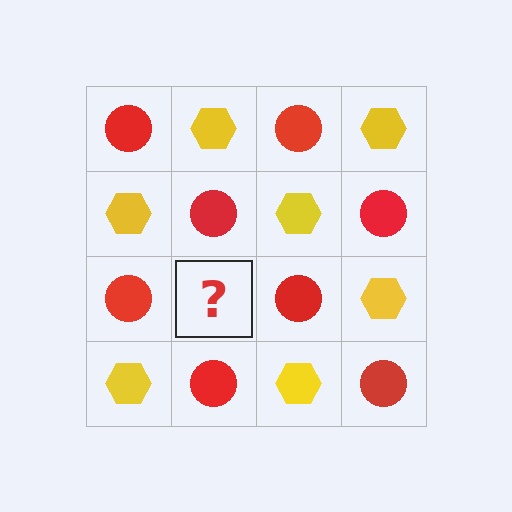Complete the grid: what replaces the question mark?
The question mark should be replaced with a yellow hexagon.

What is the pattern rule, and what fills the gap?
The rule is that it alternates red circle and yellow hexagon in a checkerboard pattern. The gap should be filled with a yellow hexagon.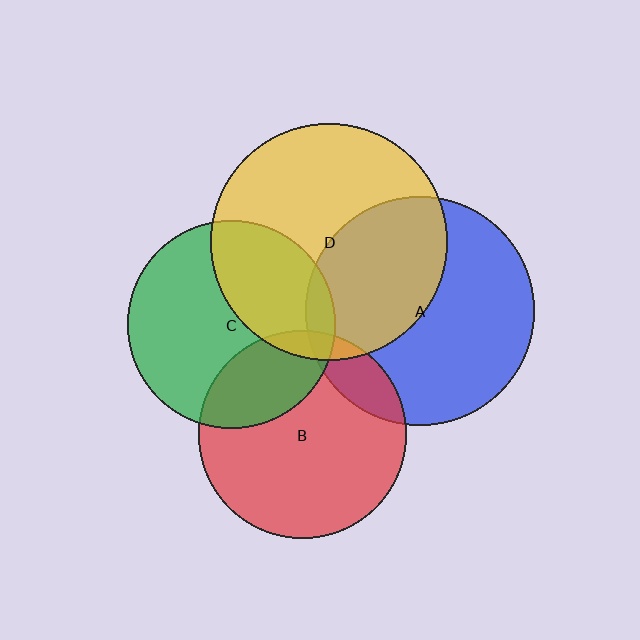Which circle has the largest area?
Circle D (yellow).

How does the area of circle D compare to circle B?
Approximately 1.3 times.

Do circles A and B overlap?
Yes.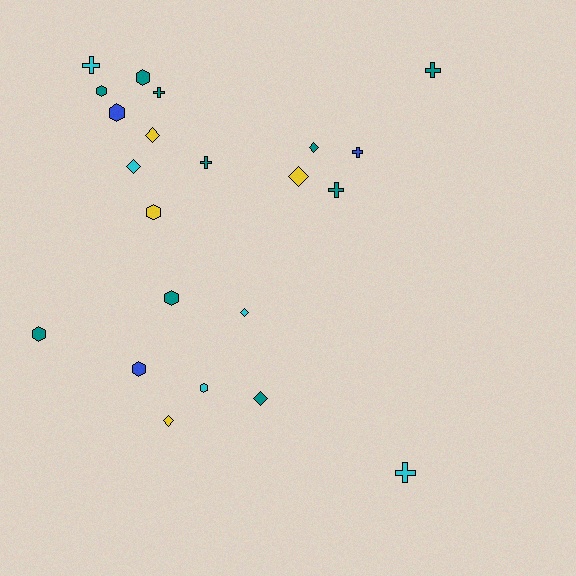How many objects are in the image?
There are 22 objects.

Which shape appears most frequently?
Hexagon, with 8 objects.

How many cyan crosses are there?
There are 2 cyan crosses.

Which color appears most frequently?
Teal, with 10 objects.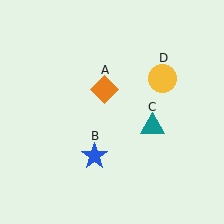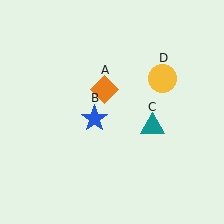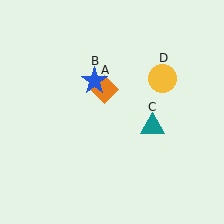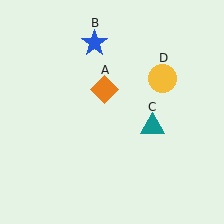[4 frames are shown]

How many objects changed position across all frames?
1 object changed position: blue star (object B).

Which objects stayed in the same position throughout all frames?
Orange diamond (object A) and teal triangle (object C) and yellow circle (object D) remained stationary.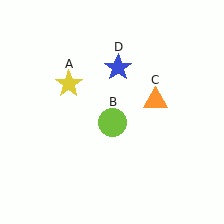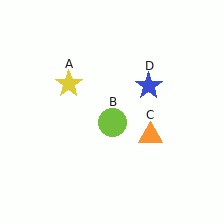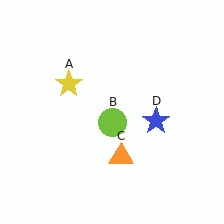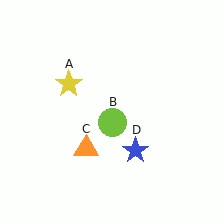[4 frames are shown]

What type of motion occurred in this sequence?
The orange triangle (object C), blue star (object D) rotated clockwise around the center of the scene.